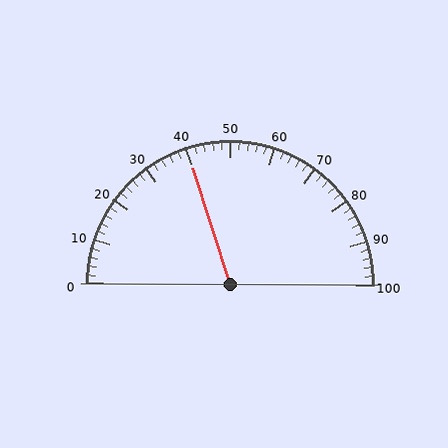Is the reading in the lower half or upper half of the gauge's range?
The reading is in the lower half of the range (0 to 100).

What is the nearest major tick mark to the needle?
The nearest major tick mark is 40.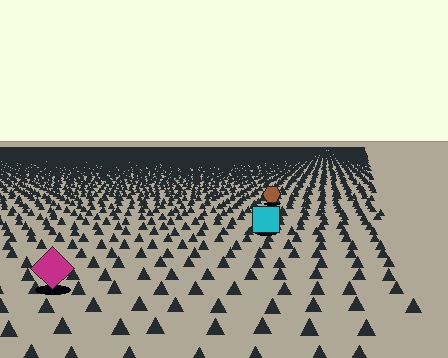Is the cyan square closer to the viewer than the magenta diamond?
No. The magenta diamond is closer — you can tell from the texture gradient: the ground texture is coarser near it.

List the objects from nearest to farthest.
From nearest to farthest: the magenta diamond, the cyan square, the brown hexagon.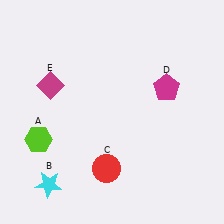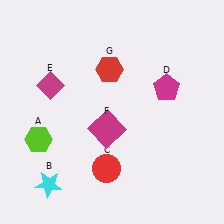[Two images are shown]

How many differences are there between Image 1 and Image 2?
There are 2 differences between the two images.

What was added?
A magenta square (F), a red hexagon (G) were added in Image 2.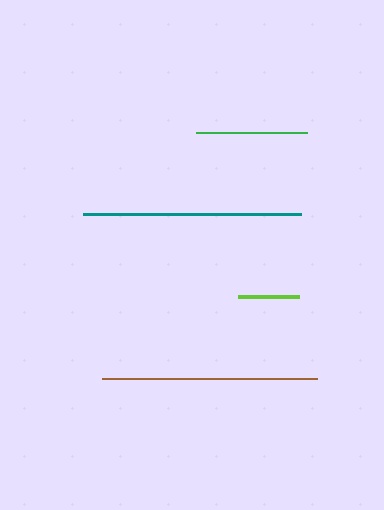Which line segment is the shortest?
The lime line is the shortest at approximately 61 pixels.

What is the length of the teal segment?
The teal segment is approximately 218 pixels long.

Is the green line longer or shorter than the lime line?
The green line is longer than the lime line.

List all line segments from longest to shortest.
From longest to shortest: teal, brown, green, lime.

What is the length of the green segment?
The green segment is approximately 111 pixels long.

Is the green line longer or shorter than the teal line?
The teal line is longer than the green line.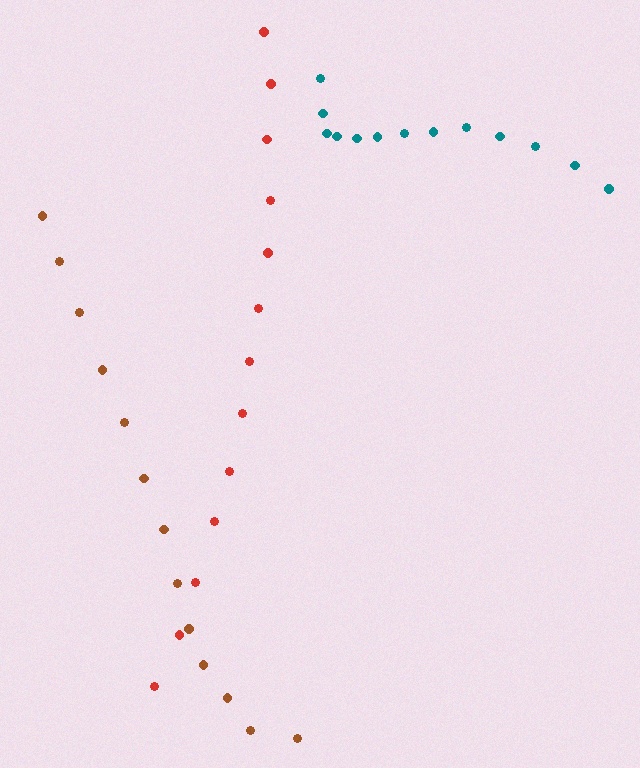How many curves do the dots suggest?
There are 3 distinct paths.